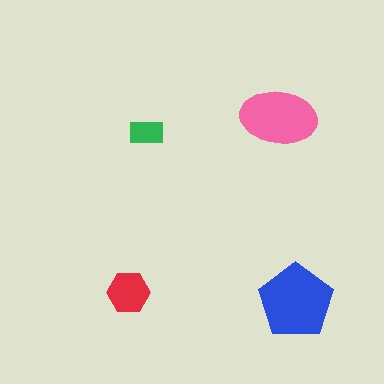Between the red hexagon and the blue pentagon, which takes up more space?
The blue pentagon.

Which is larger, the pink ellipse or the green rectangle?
The pink ellipse.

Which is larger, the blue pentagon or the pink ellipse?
The blue pentagon.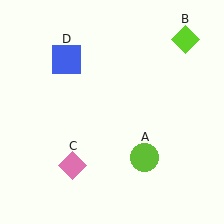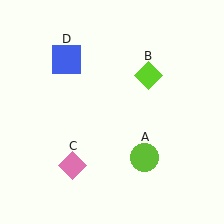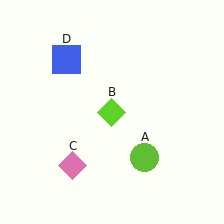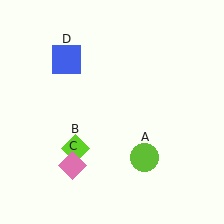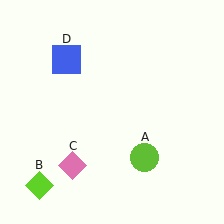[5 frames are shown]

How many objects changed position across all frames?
1 object changed position: lime diamond (object B).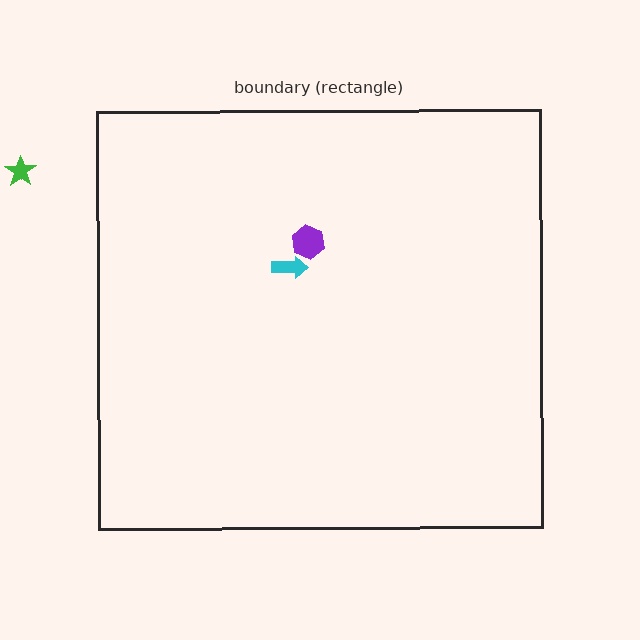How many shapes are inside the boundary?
2 inside, 1 outside.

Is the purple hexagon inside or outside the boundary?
Inside.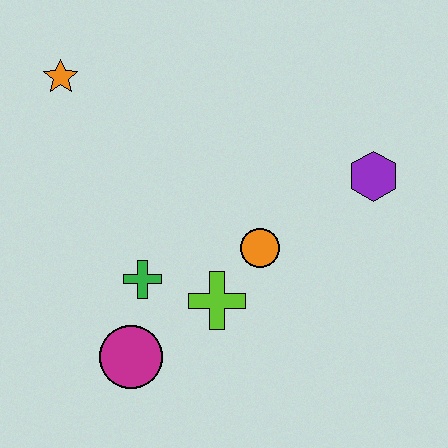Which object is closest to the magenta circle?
The green cross is closest to the magenta circle.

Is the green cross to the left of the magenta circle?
No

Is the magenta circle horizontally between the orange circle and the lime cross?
No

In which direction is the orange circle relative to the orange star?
The orange circle is to the right of the orange star.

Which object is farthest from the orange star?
The purple hexagon is farthest from the orange star.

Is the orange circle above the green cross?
Yes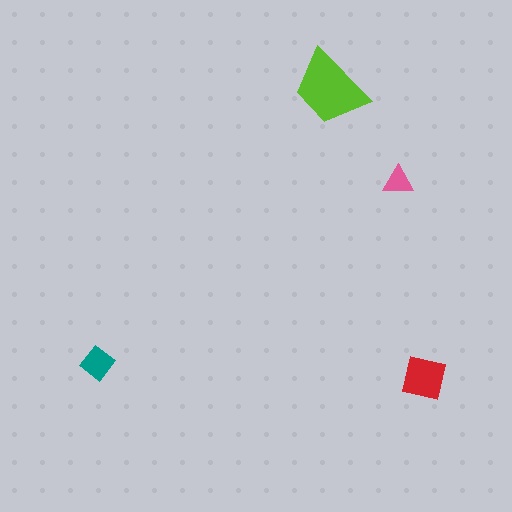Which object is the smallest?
The pink triangle.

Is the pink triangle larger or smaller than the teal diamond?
Smaller.